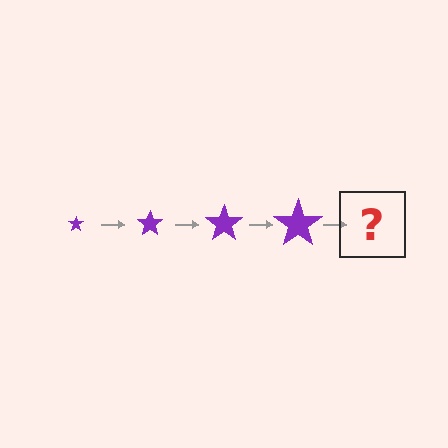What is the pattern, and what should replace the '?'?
The pattern is that the star gets progressively larger each step. The '?' should be a purple star, larger than the previous one.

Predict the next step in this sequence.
The next step is a purple star, larger than the previous one.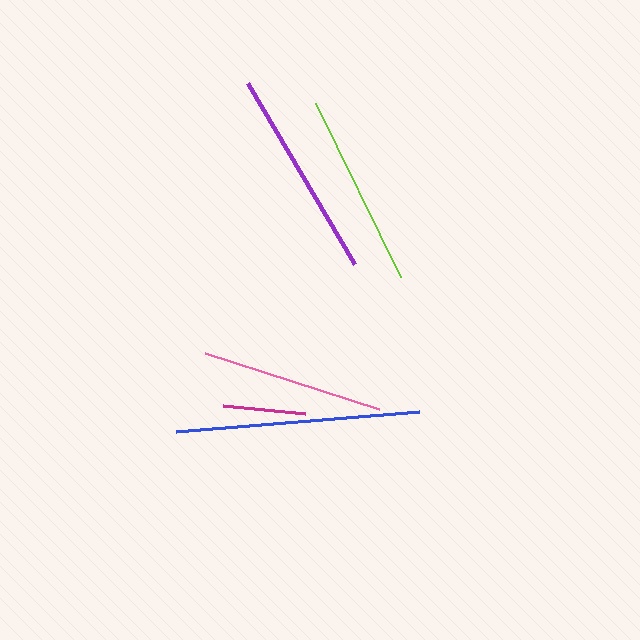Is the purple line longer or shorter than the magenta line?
The purple line is longer than the magenta line.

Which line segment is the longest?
The blue line is the longest at approximately 244 pixels.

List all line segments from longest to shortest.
From longest to shortest: blue, purple, lime, pink, magenta.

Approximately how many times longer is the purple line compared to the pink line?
The purple line is approximately 1.2 times the length of the pink line.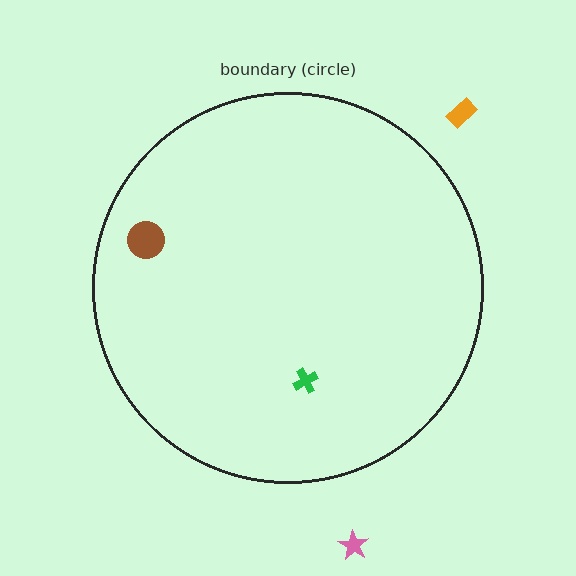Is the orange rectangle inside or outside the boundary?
Outside.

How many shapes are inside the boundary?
2 inside, 2 outside.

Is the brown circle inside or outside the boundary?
Inside.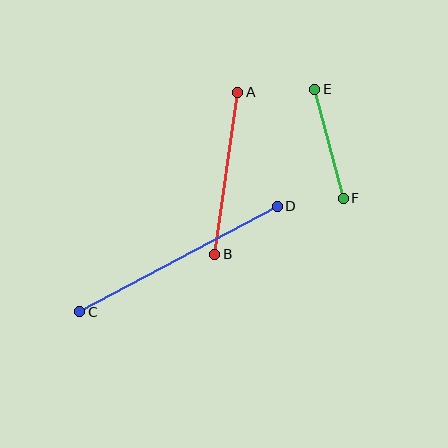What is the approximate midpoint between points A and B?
The midpoint is at approximately (226, 173) pixels.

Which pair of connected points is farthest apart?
Points C and D are farthest apart.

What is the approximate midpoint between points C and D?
The midpoint is at approximately (178, 259) pixels.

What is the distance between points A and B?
The distance is approximately 164 pixels.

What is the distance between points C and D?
The distance is approximately 224 pixels.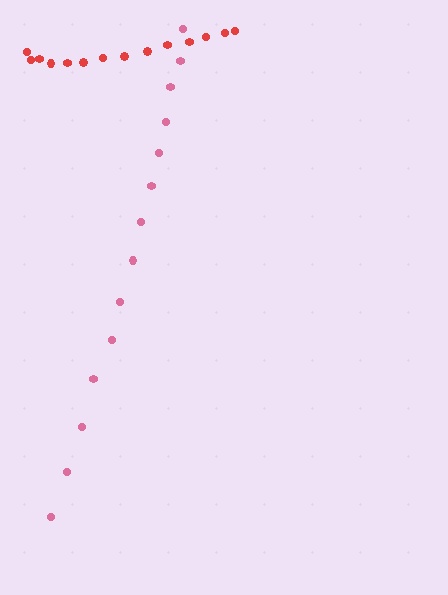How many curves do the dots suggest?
There are 2 distinct paths.